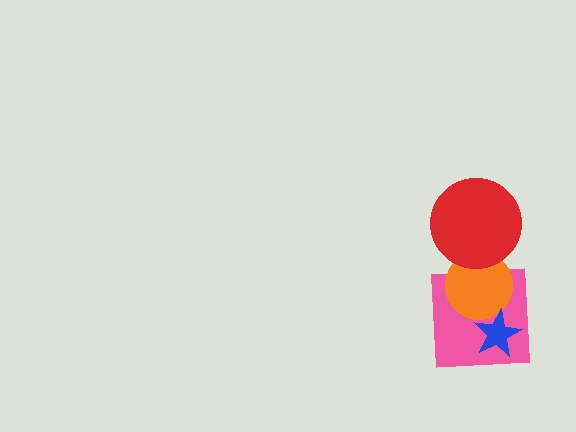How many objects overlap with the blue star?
2 objects overlap with the blue star.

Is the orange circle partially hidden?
Yes, it is partially covered by another shape.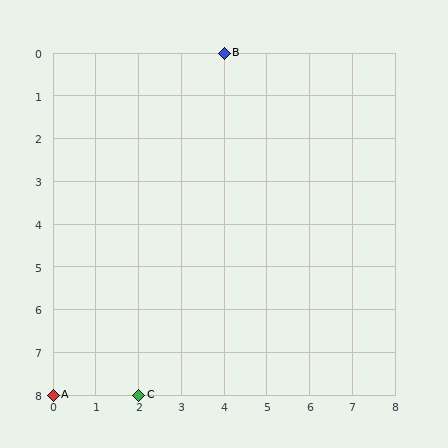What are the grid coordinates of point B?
Point B is at grid coordinates (4, 0).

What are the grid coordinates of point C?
Point C is at grid coordinates (2, 8).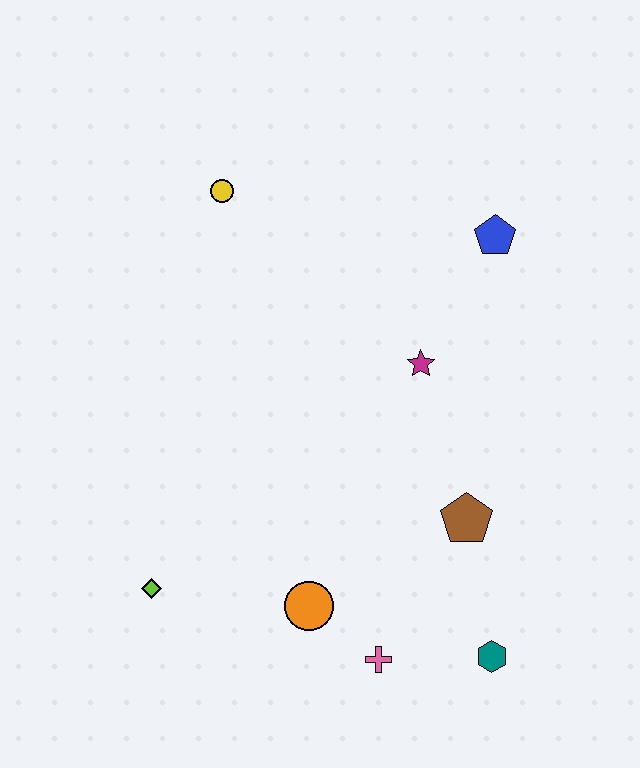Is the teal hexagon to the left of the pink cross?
No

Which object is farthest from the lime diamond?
The blue pentagon is farthest from the lime diamond.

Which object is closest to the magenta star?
The blue pentagon is closest to the magenta star.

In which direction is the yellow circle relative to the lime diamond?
The yellow circle is above the lime diamond.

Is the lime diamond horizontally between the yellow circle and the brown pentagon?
No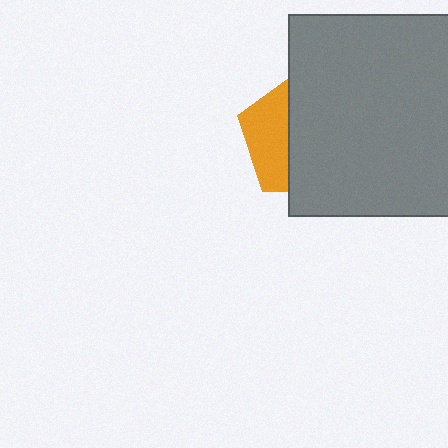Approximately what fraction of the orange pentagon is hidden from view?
Roughly 66% of the orange pentagon is hidden behind the gray square.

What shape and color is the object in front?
The object in front is a gray square.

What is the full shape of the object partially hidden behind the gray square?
The partially hidden object is an orange pentagon.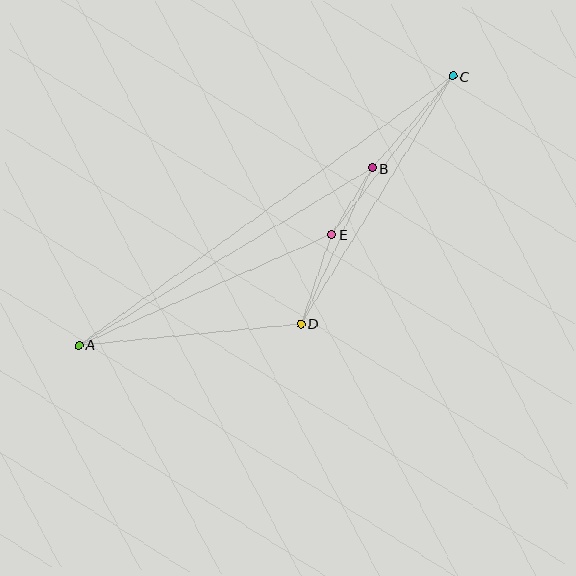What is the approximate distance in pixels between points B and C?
The distance between B and C is approximately 122 pixels.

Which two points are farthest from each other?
Points A and C are farthest from each other.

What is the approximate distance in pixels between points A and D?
The distance between A and D is approximately 223 pixels.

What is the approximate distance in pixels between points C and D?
The distance between C and D is approximately 291 pixels.